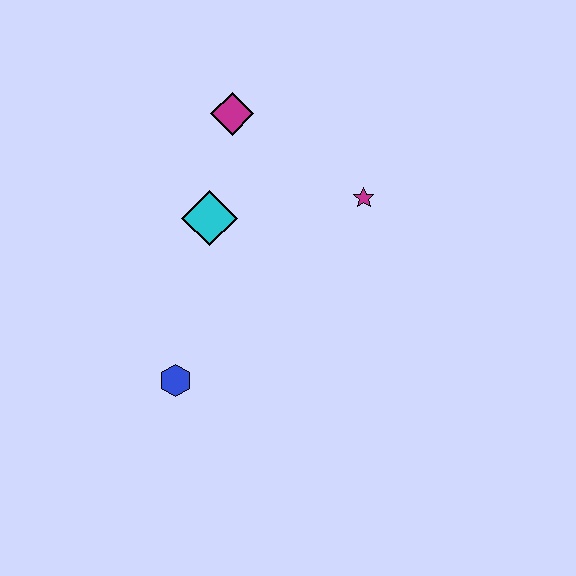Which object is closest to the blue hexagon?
The cyan diamond is closest to the blue hexagon.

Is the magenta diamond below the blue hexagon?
No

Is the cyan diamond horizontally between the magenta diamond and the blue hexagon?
Yes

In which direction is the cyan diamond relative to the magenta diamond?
The cyan diamond is below the magenta diamond.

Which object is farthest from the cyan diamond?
The blue hexagon is farthest from the cyan diamond.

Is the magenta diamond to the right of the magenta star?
No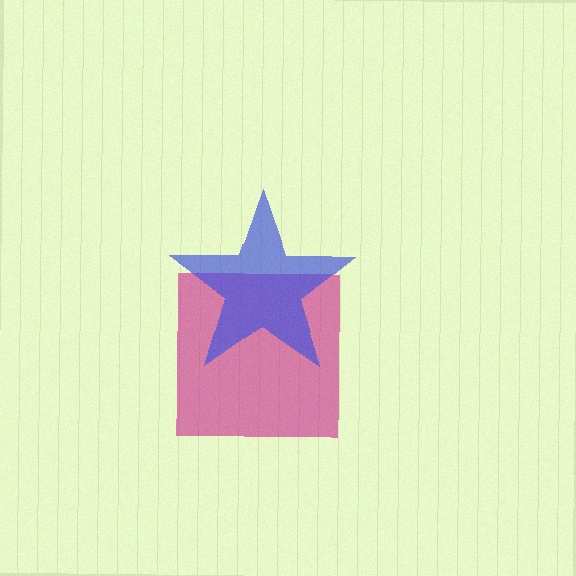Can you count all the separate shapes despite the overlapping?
Yes, there are 2 separate shapes.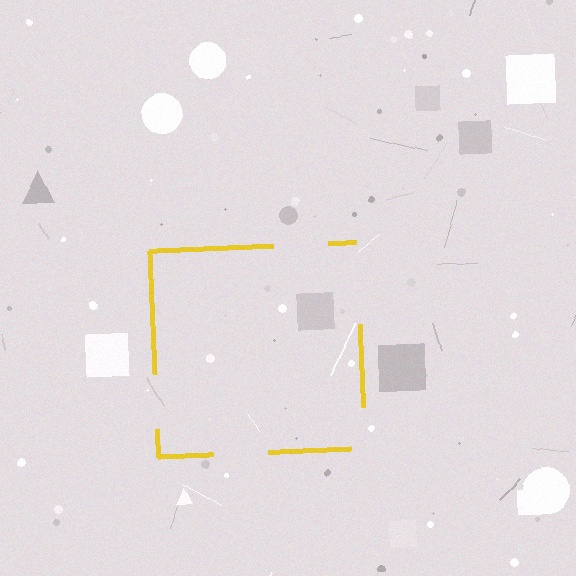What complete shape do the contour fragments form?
The contour fragments form a square.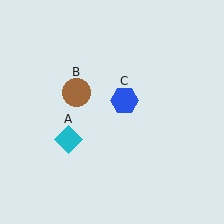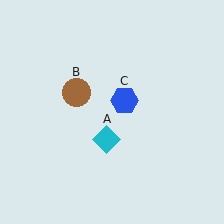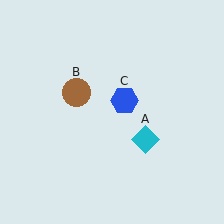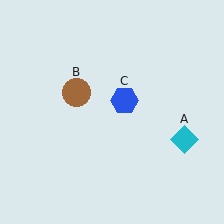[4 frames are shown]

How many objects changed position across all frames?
1 object changed position: cyan diamond (object A).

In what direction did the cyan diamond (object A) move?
The cyan diamond (object A) moved right.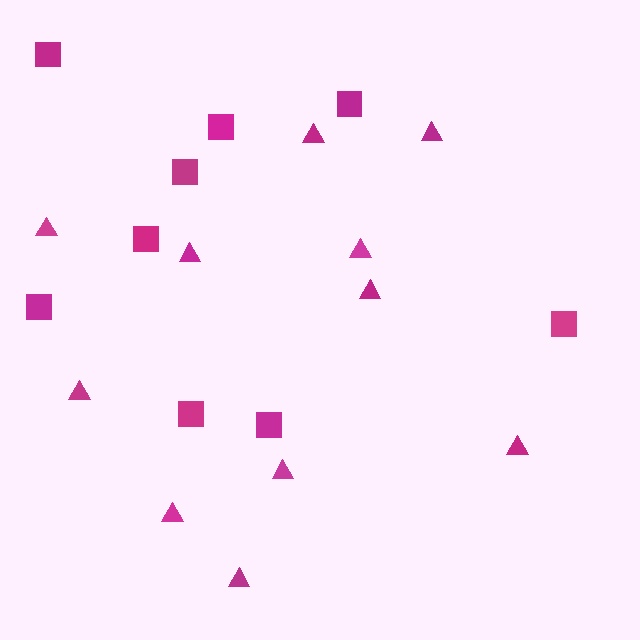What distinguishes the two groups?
There are 2 groups: one group of triangles (11) and one group of squares (9).